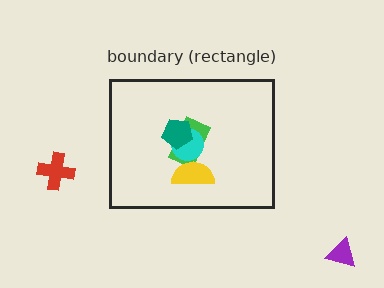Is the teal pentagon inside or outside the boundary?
Inside.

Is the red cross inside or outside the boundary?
Outside.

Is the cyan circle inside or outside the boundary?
Inside.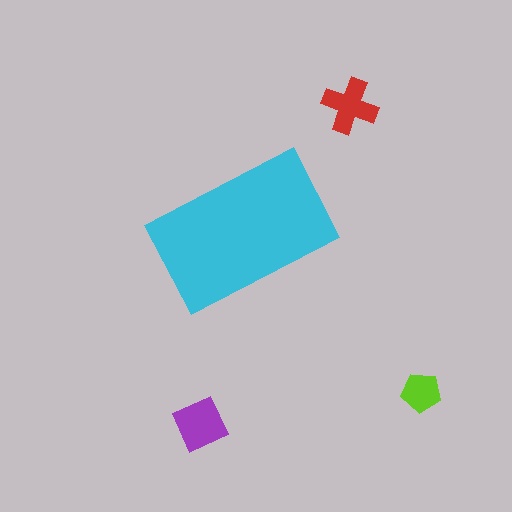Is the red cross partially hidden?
No, the red cross is fully visible.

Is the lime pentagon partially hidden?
No, the lime pentagon is fully visible.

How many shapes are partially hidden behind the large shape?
0 shapes are partially hidden.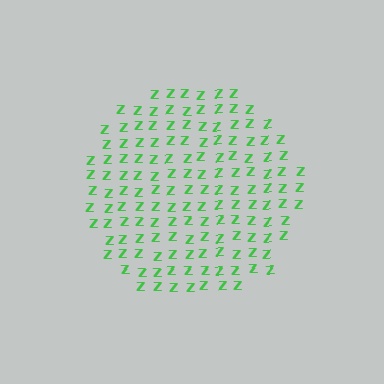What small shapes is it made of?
It is made of small letter Z's.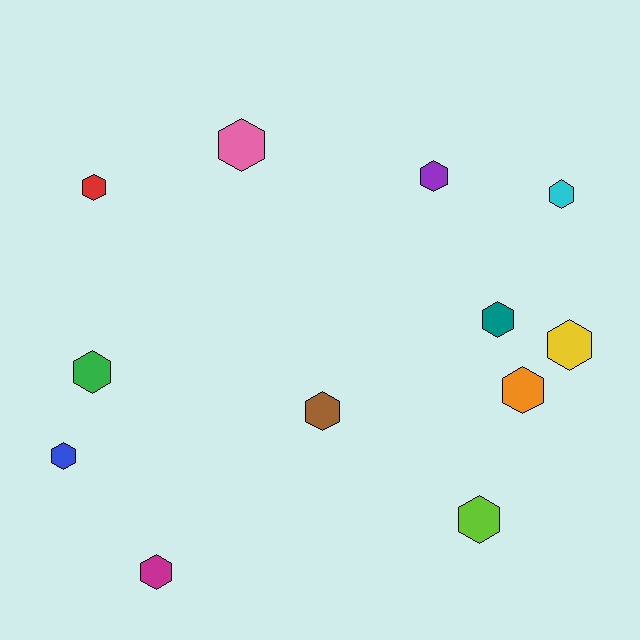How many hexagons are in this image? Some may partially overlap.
There are 12 hexagons.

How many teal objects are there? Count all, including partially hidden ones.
There is 1 teal object.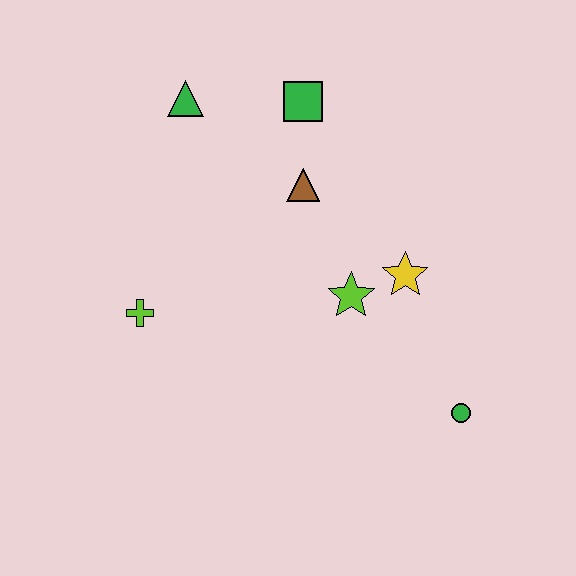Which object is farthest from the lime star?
The green triangle is farthest from the lime star.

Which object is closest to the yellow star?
The lime star is closest to the yellow star.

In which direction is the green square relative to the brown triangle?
The green square is above the brown triangle.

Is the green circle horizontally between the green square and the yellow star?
No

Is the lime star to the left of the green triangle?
No